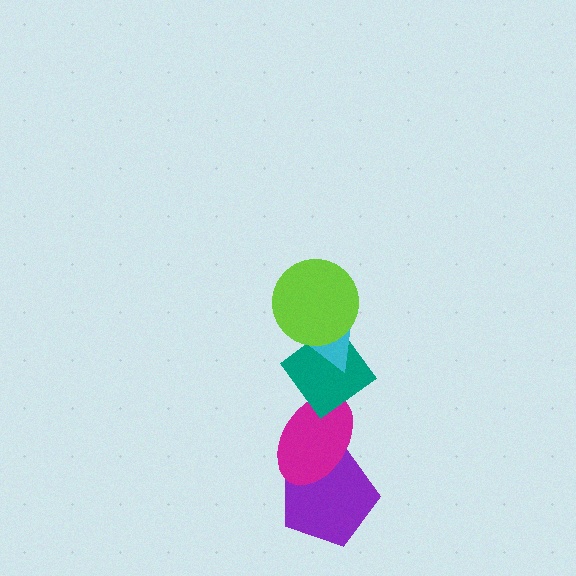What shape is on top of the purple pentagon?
The magenta ellipse is on top of the purple pentagon.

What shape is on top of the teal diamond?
The cyan triangle is on top of the teal diamond.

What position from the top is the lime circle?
The lime circle is 1st from the top.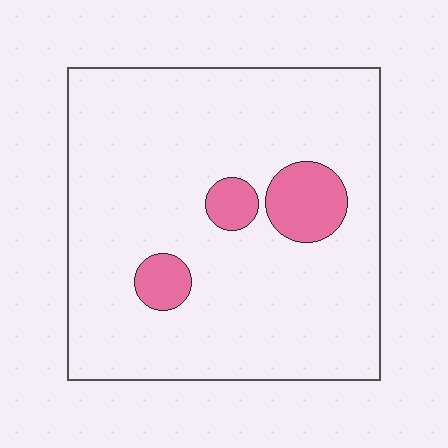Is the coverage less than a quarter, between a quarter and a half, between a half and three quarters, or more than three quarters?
Less than a quarter.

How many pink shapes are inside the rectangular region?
3.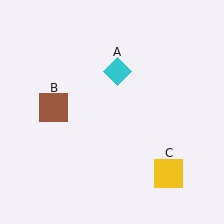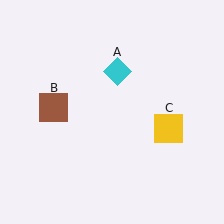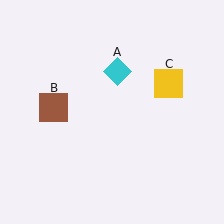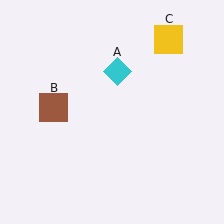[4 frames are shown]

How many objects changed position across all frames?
1 object changed position: yellow square (object C).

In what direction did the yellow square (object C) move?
The yellow square (object C) moved up.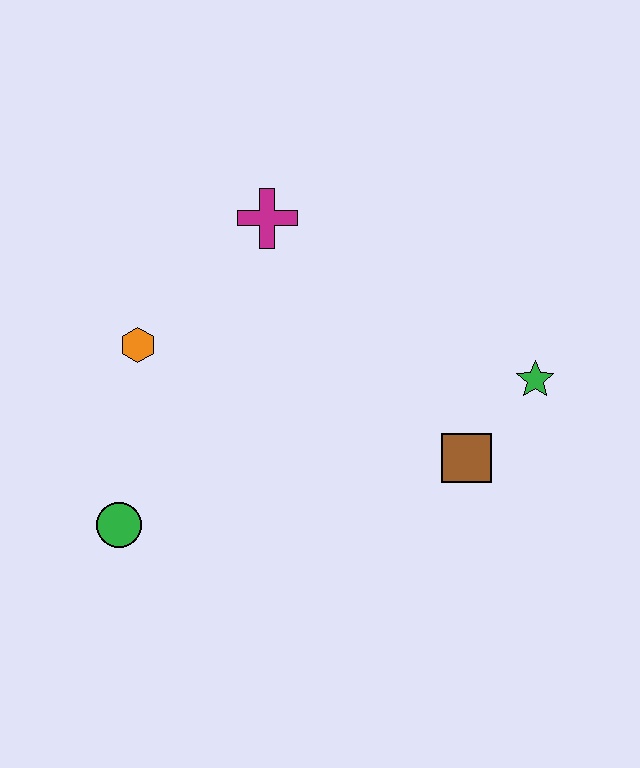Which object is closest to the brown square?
The green star is closest to the brown square.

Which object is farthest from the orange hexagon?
The green star is farthest from the orange hexagon.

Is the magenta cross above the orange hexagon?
Yes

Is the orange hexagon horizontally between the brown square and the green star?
No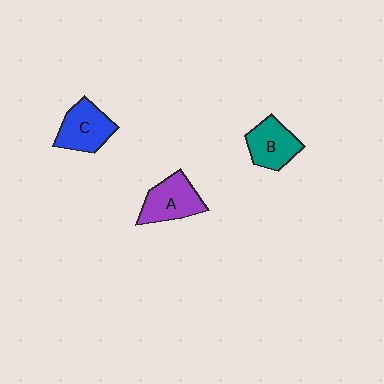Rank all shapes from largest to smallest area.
From largest to smallest: A (purple), C (blue), B (teal).